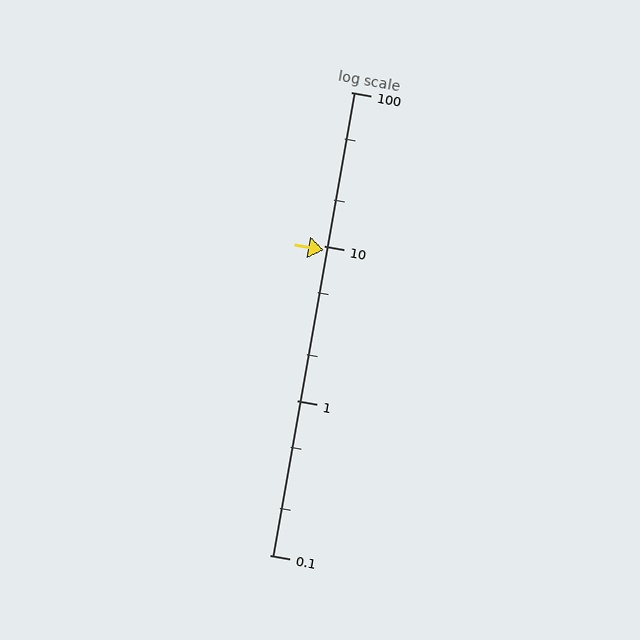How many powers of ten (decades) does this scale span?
The scale spans 3 decades, from 0.1 to 100.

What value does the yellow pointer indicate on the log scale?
The pointer indicates approximately 9.4.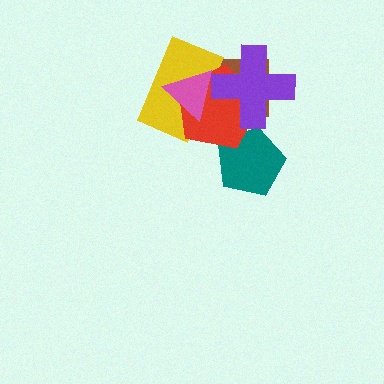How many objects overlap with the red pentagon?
5 objects overlap with the red pentagon.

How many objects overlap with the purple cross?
4 objects overlap with the purple cross.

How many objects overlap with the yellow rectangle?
4 objects overlap with the yellow rectangle.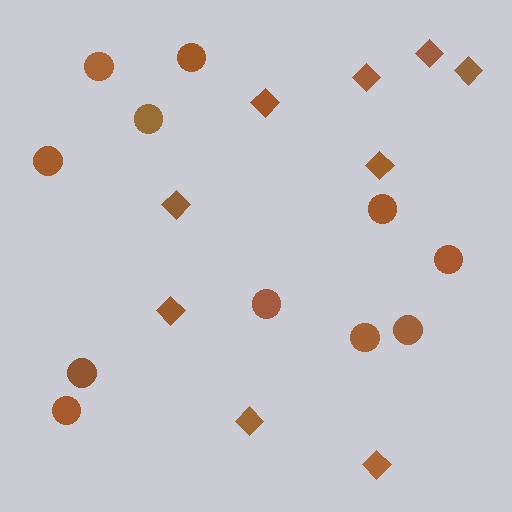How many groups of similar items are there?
There are 2 groups: one group of diamonds (9) and one group of circles (11).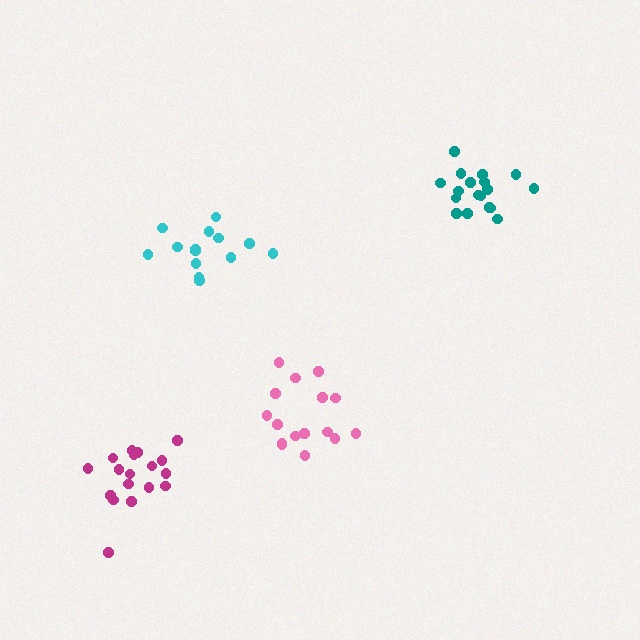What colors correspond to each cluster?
The clusters are colored: pink, teal, cyan, magenta.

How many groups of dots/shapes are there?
There are 4 groups.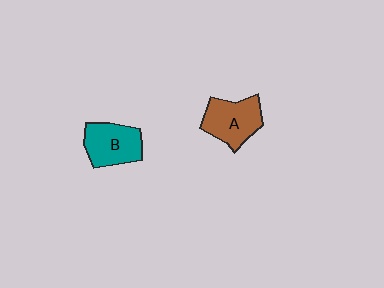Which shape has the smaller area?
Shape B (teal).